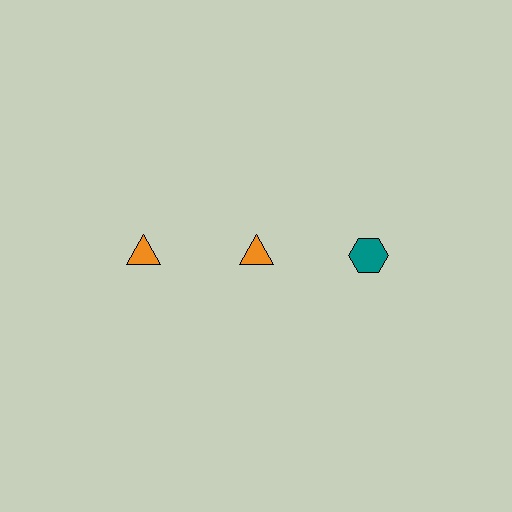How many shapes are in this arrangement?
There are 3 shapes arranged in a grid pattern.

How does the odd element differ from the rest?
It differs in both color (teal instead of orange) and shape (hexagon instead of triangle).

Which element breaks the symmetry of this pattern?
The teal hexagon in the top row, center column breaks the symmetry. All other shapes are orange triangles.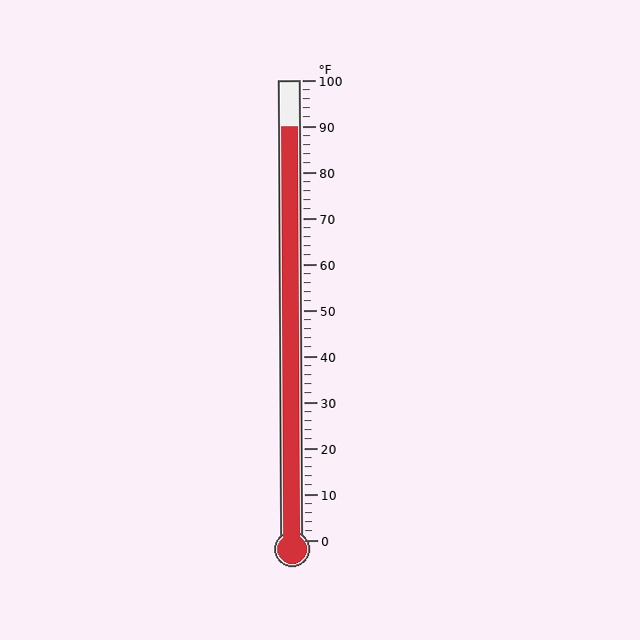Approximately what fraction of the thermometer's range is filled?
The thermometer is filled to approximately 90% of its range.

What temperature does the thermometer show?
The thermometer shows approximately 90°F.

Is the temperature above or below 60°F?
The temperature is above 60°F.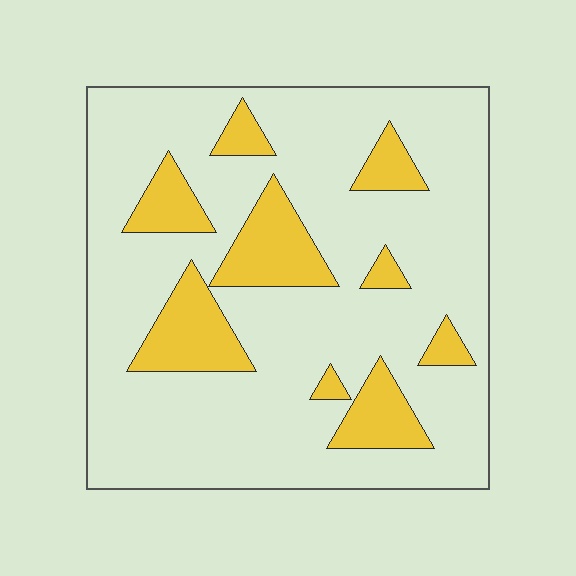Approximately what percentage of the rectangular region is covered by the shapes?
Approximately 20%.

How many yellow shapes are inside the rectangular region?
9.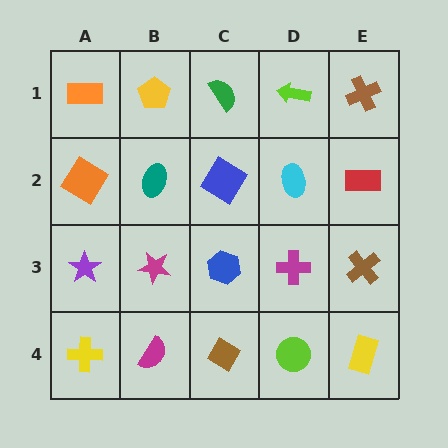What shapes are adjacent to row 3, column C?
A blue diamond (row 2, column C), a brown diamond (row 4, column C), a magenta star (row 3, column B), a magenta cross (row 3, column D).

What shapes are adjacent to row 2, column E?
A brown cross (row 1, column E), a brown cross (row 3, column E), a cyan ellipse (row 2, column D).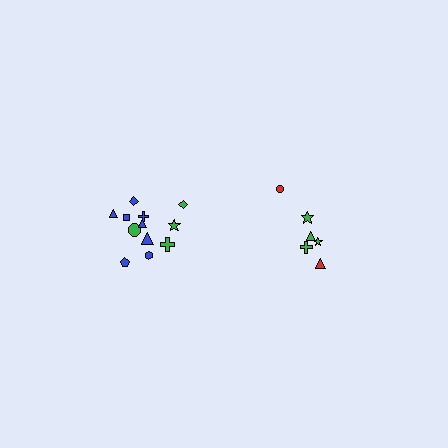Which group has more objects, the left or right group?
The left group.